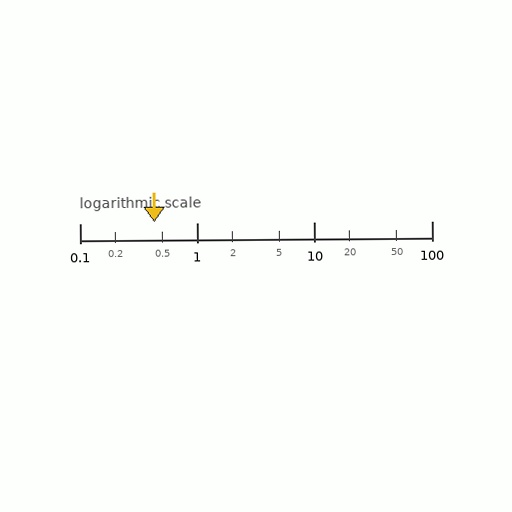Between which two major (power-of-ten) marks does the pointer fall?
The pointer is between 0.1 and 1.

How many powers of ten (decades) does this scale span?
The scale spans 3 decades, from 0.1 to 100.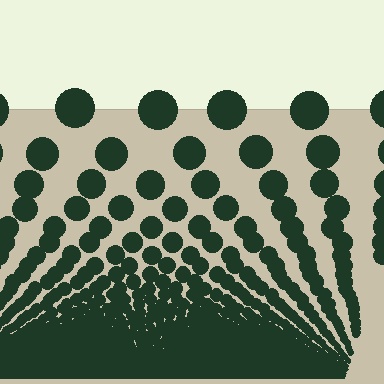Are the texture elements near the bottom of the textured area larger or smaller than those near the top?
Smaller. The gradient is inverted — elements near the bottom are smaller and denser.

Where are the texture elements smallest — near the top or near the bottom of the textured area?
Near the bottom.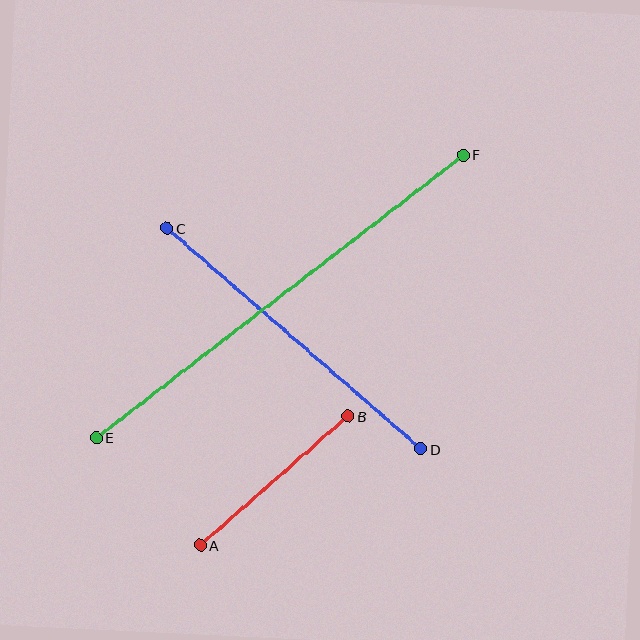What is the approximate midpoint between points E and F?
The midpoint is at approximately (280, 297) pixels.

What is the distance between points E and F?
The distance is approximately 463 pixels.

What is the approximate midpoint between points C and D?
The midpoint is at approximately (294, 338) pixels.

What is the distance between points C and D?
The distance is approximately 336 pixels.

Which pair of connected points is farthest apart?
Points E and F are farthest apart.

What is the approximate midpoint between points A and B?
The midpoint is at approximately (274, 481) pixels.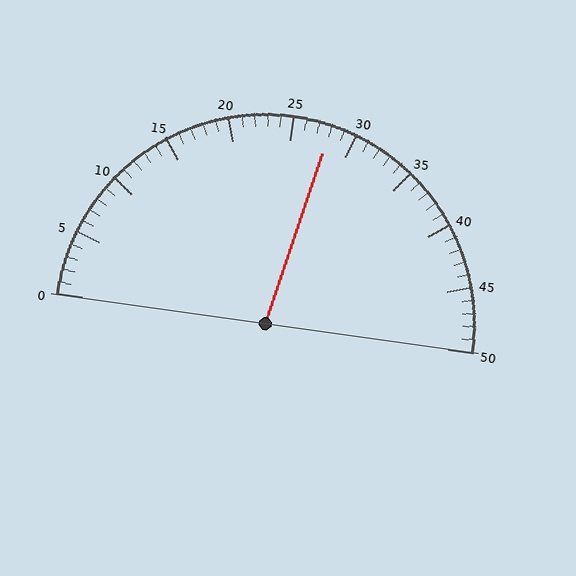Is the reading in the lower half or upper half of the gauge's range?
The reading is in the upper half of the range (0 to 50).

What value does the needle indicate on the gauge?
The needle indicates approximately 28.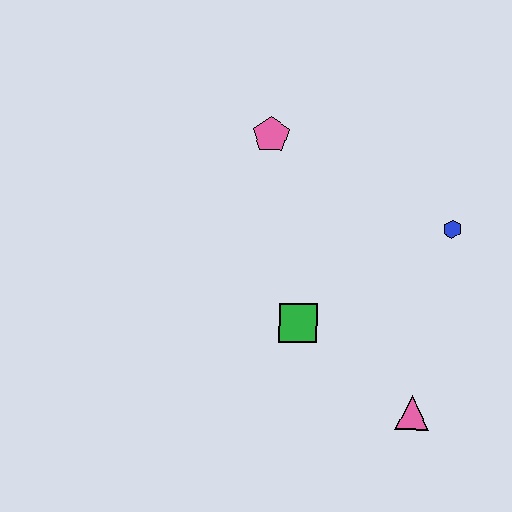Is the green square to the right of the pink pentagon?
Yes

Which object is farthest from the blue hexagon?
The pink pentagon is farthest from the blue hexagon.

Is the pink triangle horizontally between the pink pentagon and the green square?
No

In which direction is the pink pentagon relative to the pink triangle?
The pink pentagon is above the pink triangle.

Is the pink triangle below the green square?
Yes